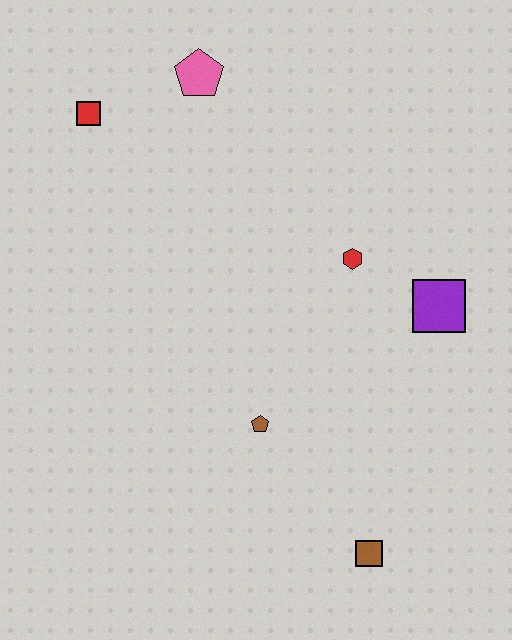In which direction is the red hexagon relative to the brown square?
The red hexagon is above the brown square.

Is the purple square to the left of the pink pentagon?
No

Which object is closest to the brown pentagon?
The brown square is closest to the brown pentagon.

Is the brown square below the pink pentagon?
Yes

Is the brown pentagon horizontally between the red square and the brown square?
Yes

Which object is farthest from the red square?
The brown square is farthest from the red square.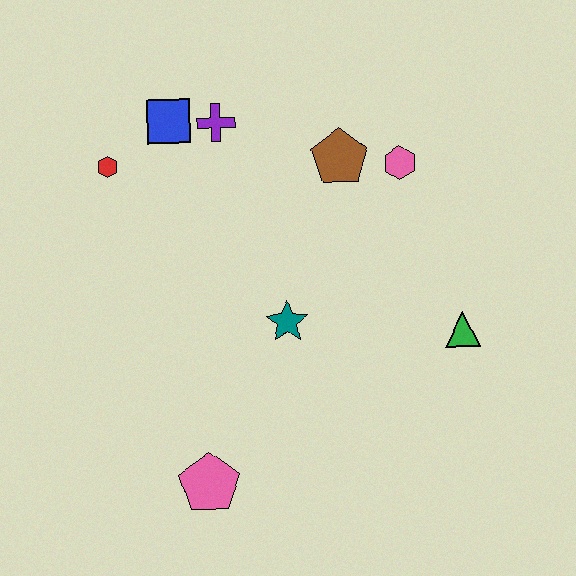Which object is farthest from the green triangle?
The red hexagon is farthest from the green triangle.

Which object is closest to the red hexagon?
The blue square is closest to the red hexagon.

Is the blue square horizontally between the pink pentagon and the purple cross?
No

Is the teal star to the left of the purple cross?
No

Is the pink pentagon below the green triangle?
Yes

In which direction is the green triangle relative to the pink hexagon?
The green triangle is below the pink hexagon.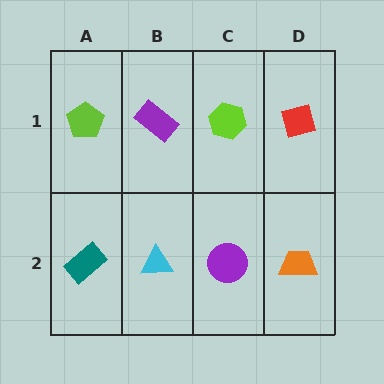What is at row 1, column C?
A lime hexagon.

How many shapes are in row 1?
4 shapes.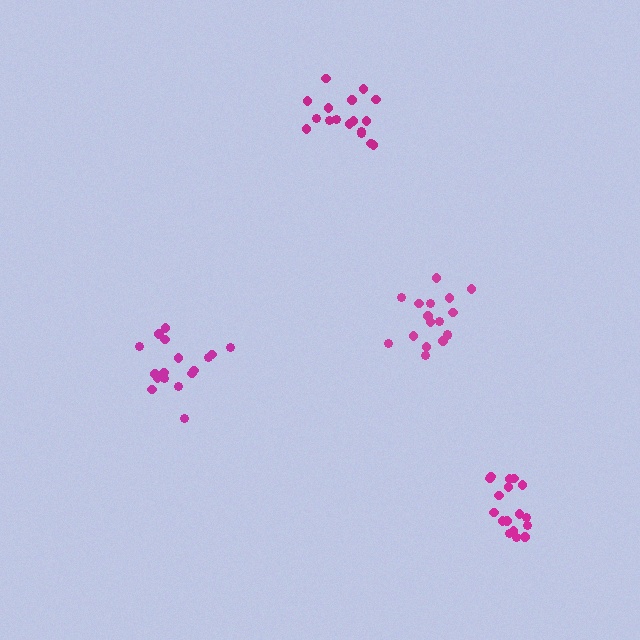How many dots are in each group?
Group 1: 17 dots, Group 2: 17 dots, Group 3: 17 dots, Group 4: 17 dots (68 total).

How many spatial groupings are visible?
There are 4 spatial groupings.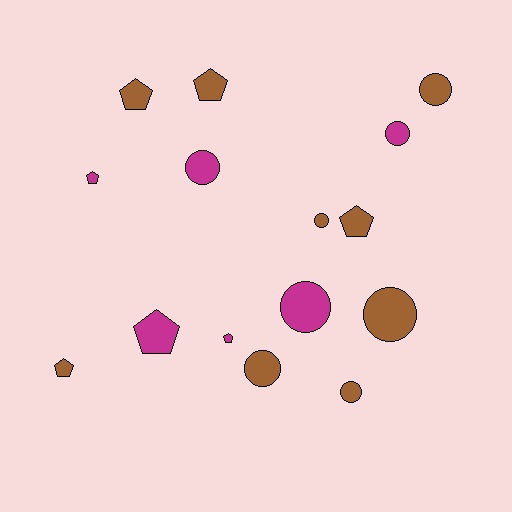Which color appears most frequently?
Brown, with 9 objects.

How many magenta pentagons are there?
There are 3 magenta pentagons.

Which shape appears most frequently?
Circle, with 8 objects.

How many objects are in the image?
There are 15 objects.